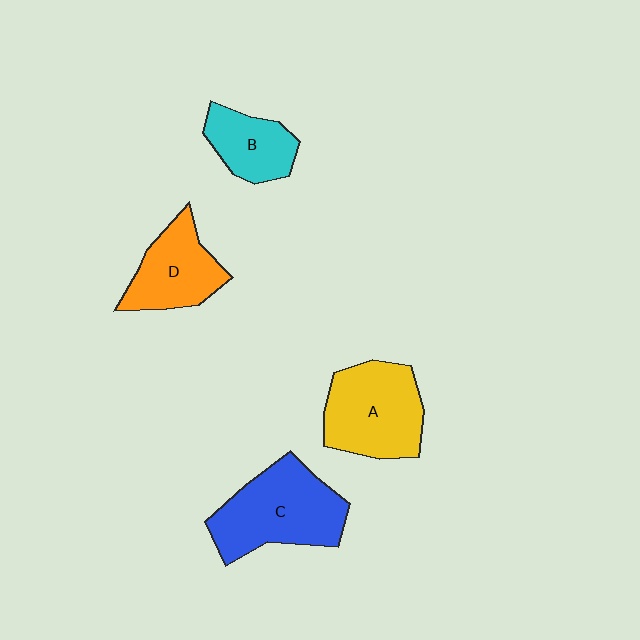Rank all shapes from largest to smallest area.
From largest to smallest: C (blue), A (yellow), D (orange), B (cyan).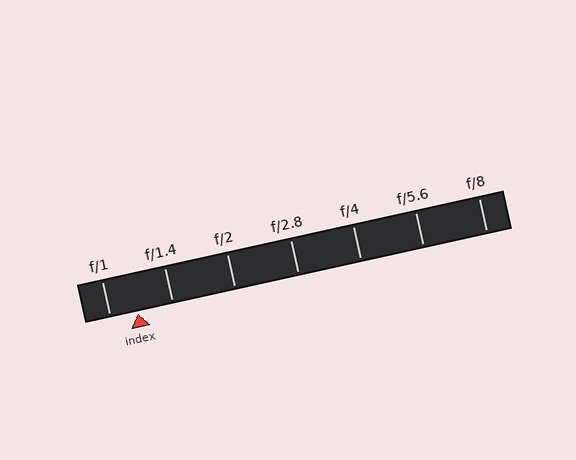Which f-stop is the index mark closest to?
The index mark is closest to f/1.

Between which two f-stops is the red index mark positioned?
The index mark is between f/1 and f/1.4.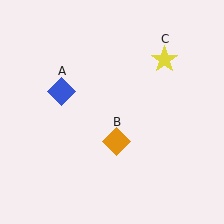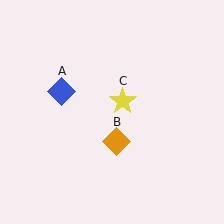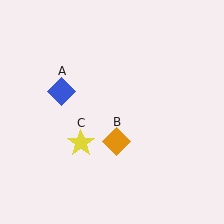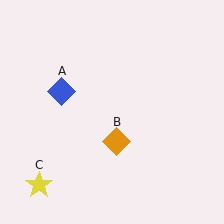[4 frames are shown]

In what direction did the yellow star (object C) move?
The yellow star (object C) moved down and to the left.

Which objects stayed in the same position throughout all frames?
Blue diamond (object A) and orange diamond (object B) remained stationary.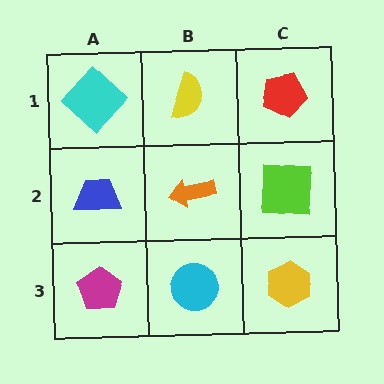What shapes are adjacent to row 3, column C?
A lime square (row 2, column C), a cyan circle (row 3, column B).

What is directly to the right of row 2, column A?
An orange arrow.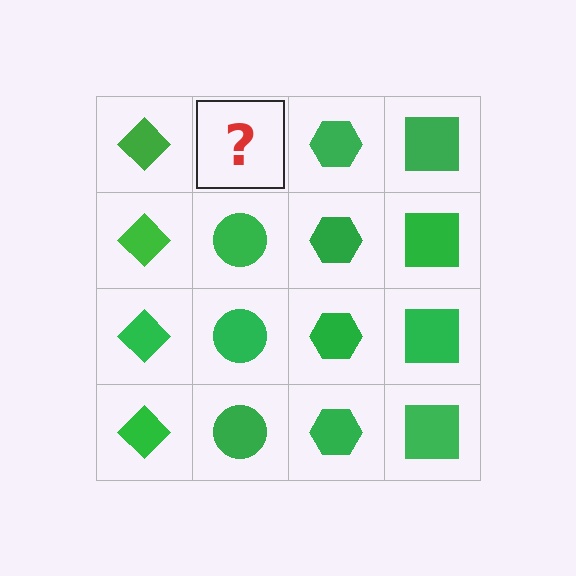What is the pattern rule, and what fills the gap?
The rule is that each column has a consistent shape. The gap should be filled with a green circle.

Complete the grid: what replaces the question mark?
The question mark should be replaced with a green circle.